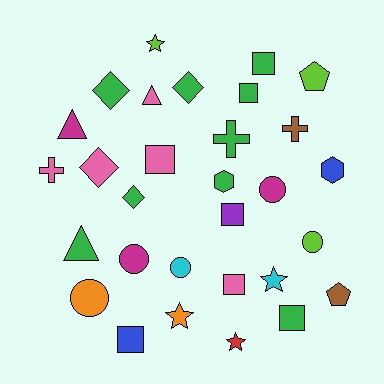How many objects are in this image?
There are 30 objects.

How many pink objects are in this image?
There are 5 pink objects.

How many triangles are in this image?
There are 3 triangles.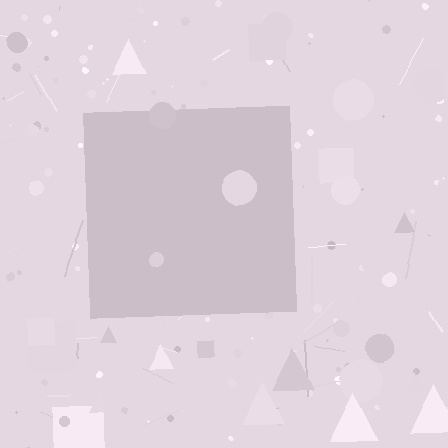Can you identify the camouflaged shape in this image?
The camouflaged shape is a square.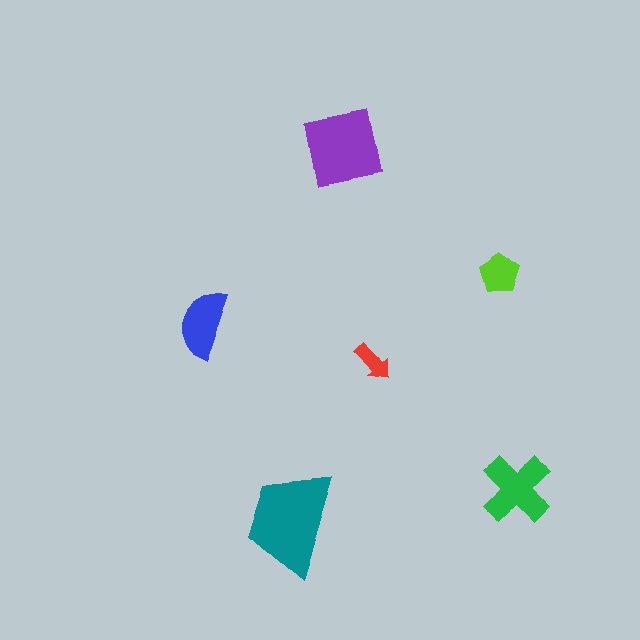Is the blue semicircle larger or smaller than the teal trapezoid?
Smaller.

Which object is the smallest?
The red arrow.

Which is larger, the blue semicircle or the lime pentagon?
The blue semicircle.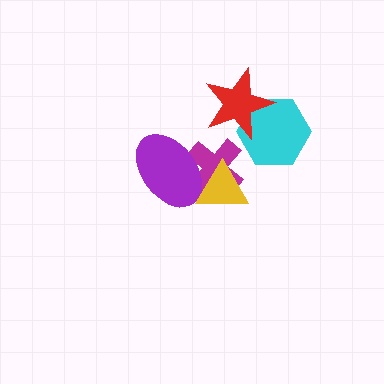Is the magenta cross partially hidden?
Yes, it is partially covered by another shape.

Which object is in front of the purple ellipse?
The yellow triangle is in front of the purple ellipse.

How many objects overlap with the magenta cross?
2 objects overlap with the magenta cross.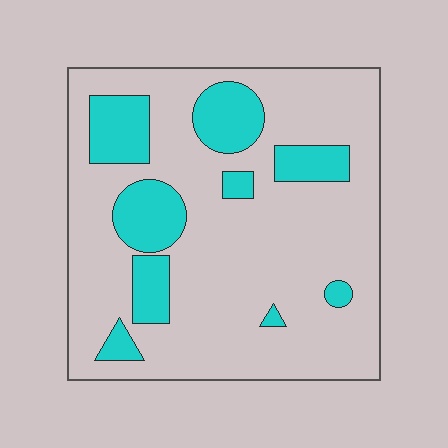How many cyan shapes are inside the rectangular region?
9.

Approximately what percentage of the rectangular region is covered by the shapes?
Approximately 20%.